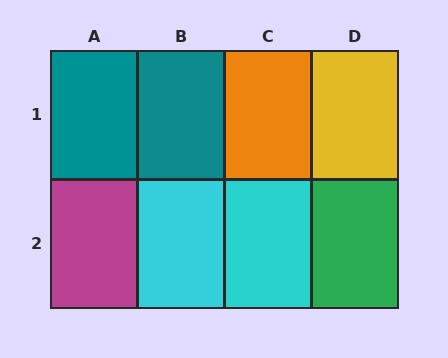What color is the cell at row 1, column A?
Teal.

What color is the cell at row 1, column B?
Teal.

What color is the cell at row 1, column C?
Orange.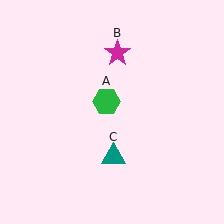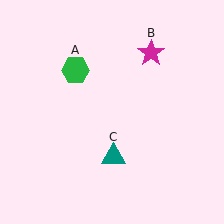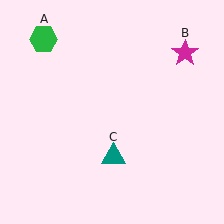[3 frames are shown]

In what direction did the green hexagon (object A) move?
The green hexagon (object A) moved up and to the left.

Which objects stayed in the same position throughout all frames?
Teal triangle (object C) remained stationary.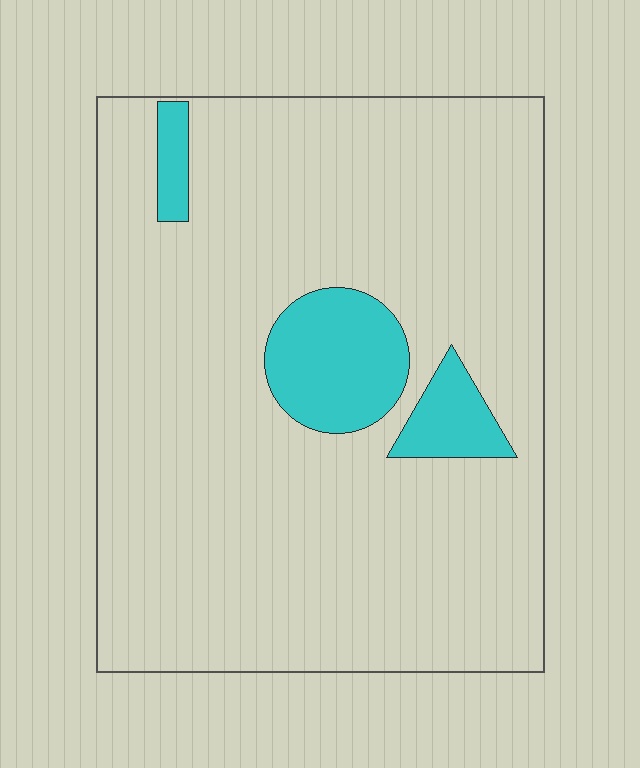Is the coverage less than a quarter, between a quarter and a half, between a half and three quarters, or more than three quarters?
Less than a quarter.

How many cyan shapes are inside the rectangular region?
3.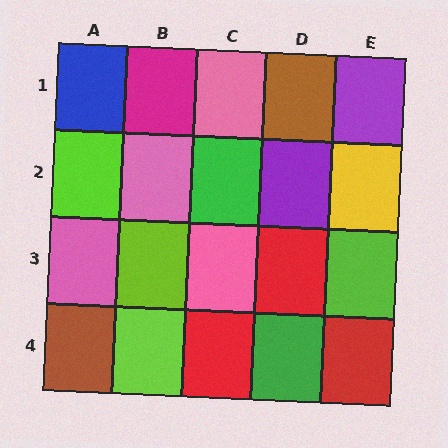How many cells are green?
2 cells are green.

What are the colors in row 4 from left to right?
Brown, lime, red, green, red.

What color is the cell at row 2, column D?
Purple.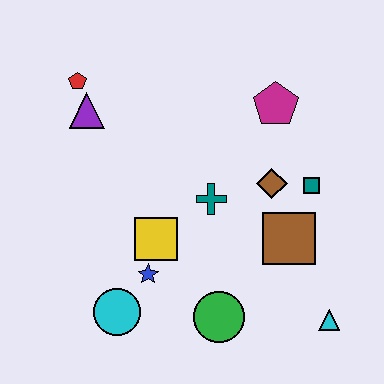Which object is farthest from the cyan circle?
The magenta pentagon is farthest from the cyan circle.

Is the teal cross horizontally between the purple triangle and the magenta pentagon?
Yes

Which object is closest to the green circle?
The blue star is closest to the green circle.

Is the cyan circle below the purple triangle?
Yes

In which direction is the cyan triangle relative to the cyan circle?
The cyan triangle is to the right of the cyan circle.